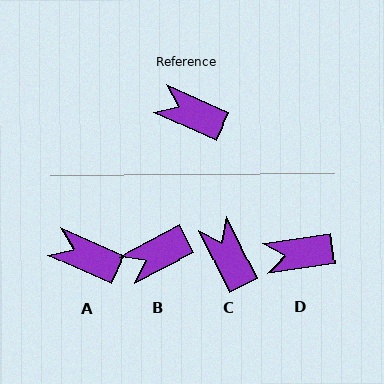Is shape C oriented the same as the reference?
No, it is off by about 40 degrees.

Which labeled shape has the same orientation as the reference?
A.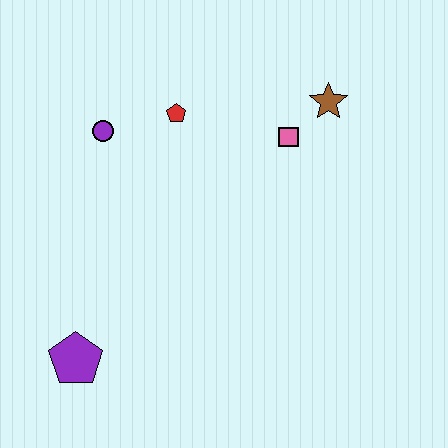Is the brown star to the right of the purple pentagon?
Yes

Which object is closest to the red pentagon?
The purple circle is closest to the red pentagon.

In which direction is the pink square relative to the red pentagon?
The pink square is to the right of the red pentagon.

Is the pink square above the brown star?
No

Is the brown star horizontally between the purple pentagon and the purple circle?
No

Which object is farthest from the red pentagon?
The purple pentagon is farthest from the red pentagon.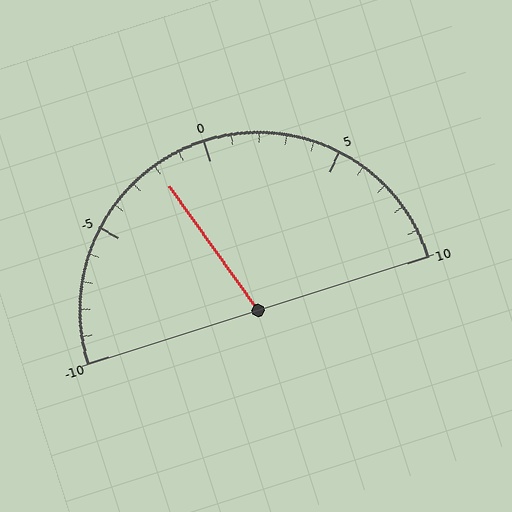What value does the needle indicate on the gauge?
The needle indicates approximately -2.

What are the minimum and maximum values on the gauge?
The gauge ranges from -10 to 10.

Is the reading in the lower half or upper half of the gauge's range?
The reading is in the lower half of the range (-10 to 10).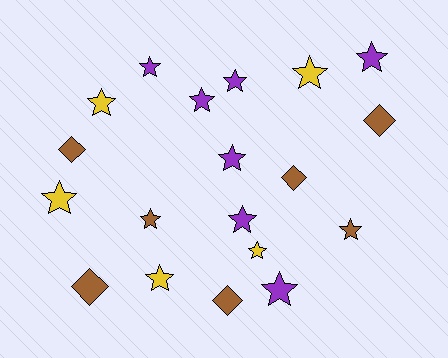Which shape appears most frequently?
Star, with 14 objects.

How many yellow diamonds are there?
There are no yellow diamonds.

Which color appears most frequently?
Brown, with 7 objects.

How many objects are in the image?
There are 19 objects.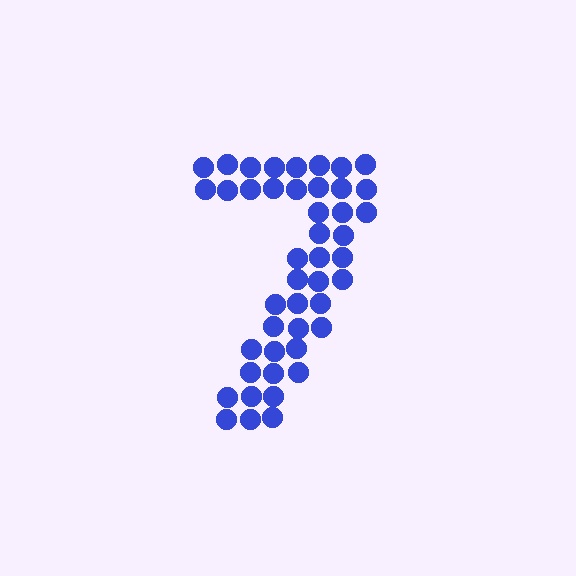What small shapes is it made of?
It is made of small circles.